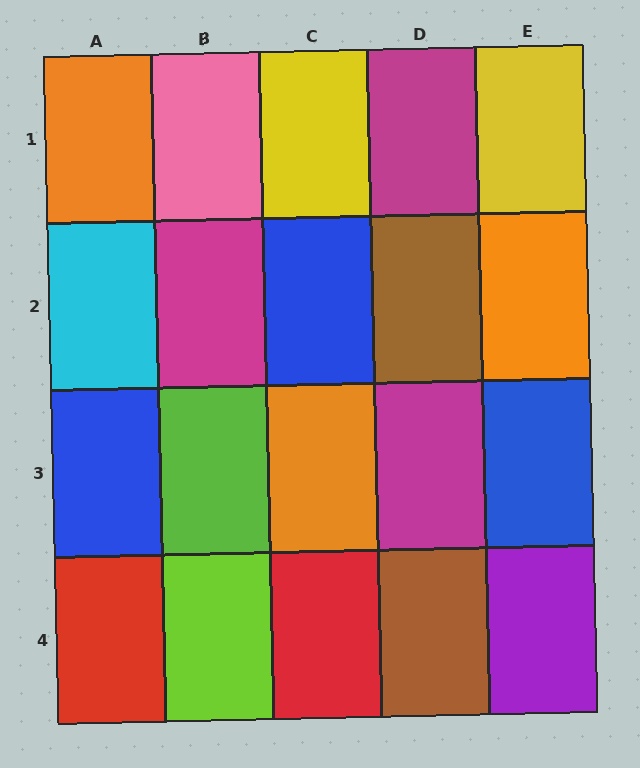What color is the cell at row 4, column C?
Red.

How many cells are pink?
1 cell is pink.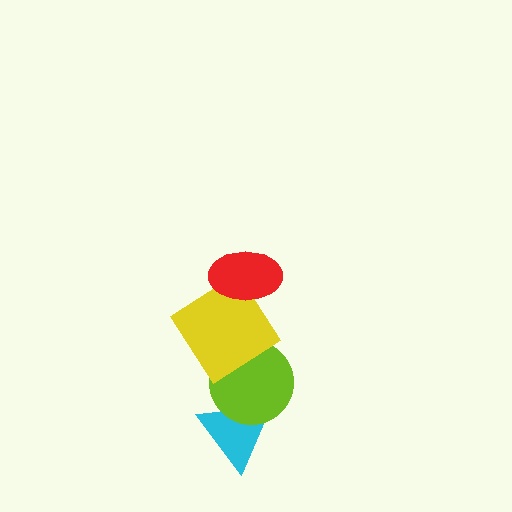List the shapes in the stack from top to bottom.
From top to bottom: the red ellipse, the yellow diamond, the lime circle, the cyan triangle.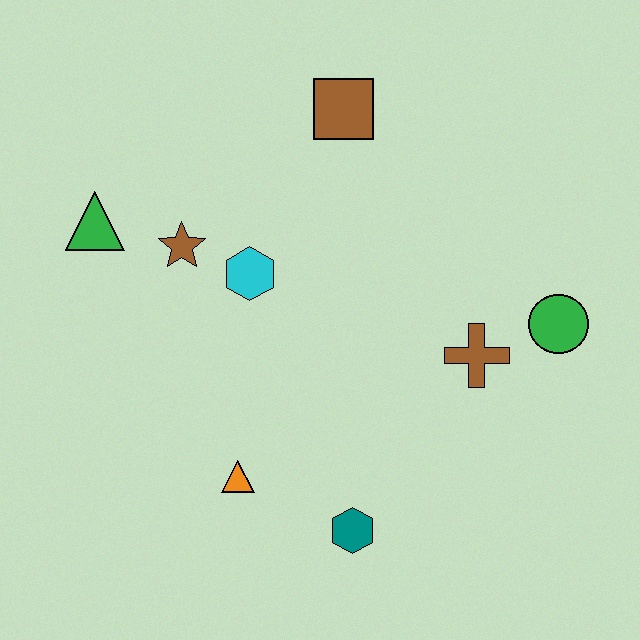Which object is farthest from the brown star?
The green circle is farthest from the brown star.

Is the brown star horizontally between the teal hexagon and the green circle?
No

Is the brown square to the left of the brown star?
No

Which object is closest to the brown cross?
The green circle is closest to the brown cross.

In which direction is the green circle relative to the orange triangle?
The green circle is to the right of the orange triangle.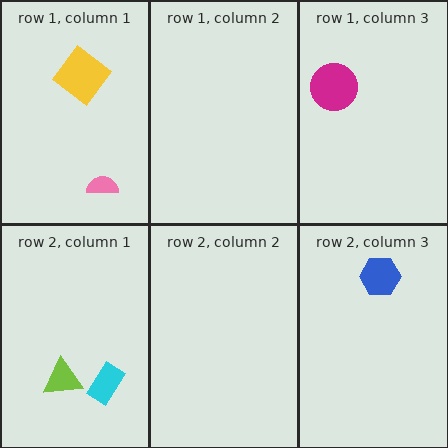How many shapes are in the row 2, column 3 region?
1.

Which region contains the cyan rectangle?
The row 2, column 1 region.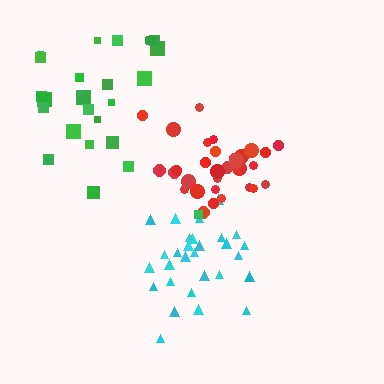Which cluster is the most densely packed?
Red.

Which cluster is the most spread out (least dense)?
Green.